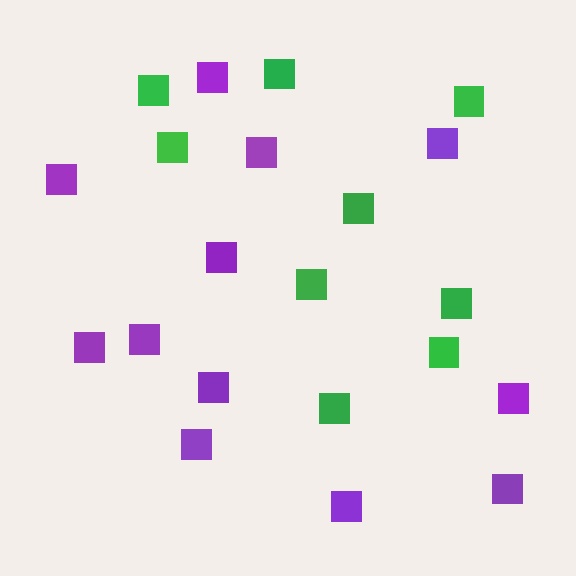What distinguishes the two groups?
There are 2 groups: one group of purple squares (12) and one group of green squares (9).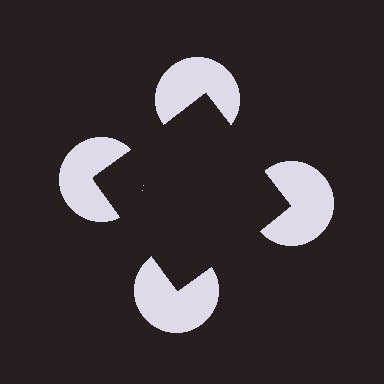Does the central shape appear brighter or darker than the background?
It typically appears slightly darker than the background, even though no actual brightness change is drawn.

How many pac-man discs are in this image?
There are 4 — one at each vertex of the illusory square.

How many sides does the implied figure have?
4 sides.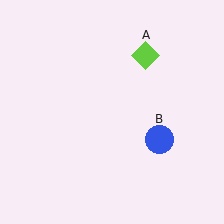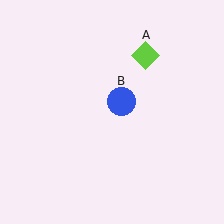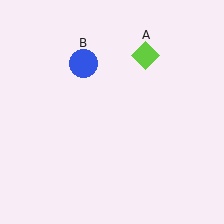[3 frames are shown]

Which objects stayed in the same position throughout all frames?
Lime diamond (object A) remained stationary.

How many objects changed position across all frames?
1 object changed position: blue circle (object B).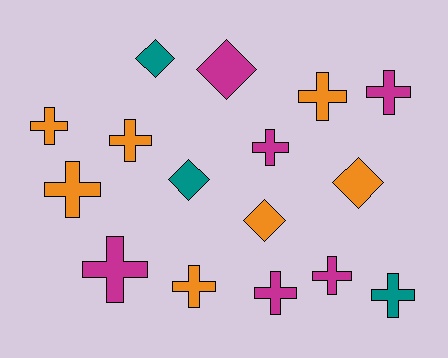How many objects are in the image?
There are 16 objects.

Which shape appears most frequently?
Cross, with 11 objects.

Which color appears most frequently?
Orange, with 7 objects.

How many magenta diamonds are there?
There is 1 magenta diamond.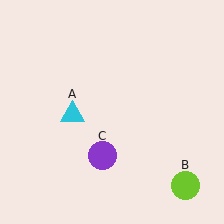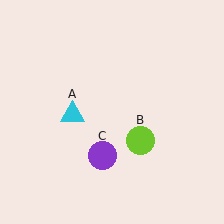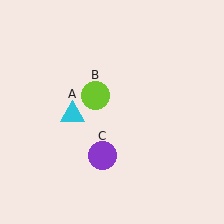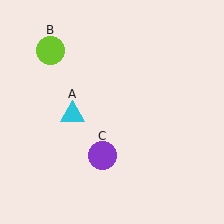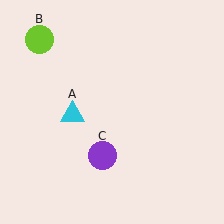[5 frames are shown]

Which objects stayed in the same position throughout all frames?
Cyan triangle (object A) and purple circle (object C) remained stationary.